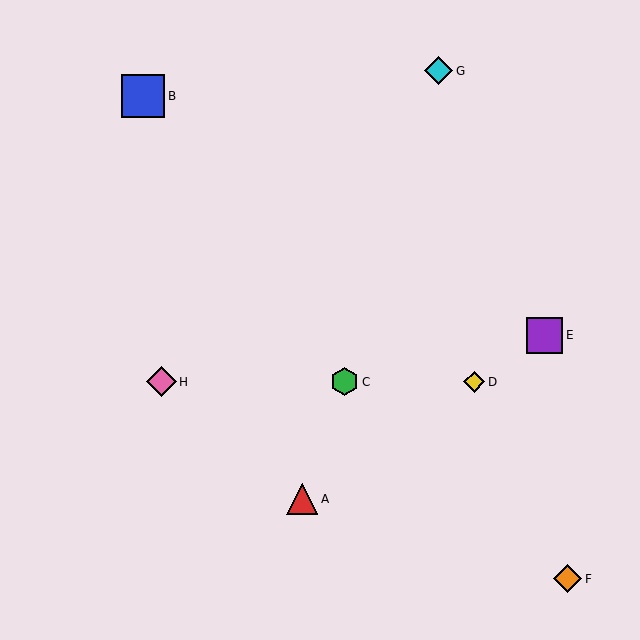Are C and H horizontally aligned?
Yes, both are at y≈382.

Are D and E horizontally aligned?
No, D is at y≈382 and E is at y≈335.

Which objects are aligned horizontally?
Objects C, D, H are aligned horizontally.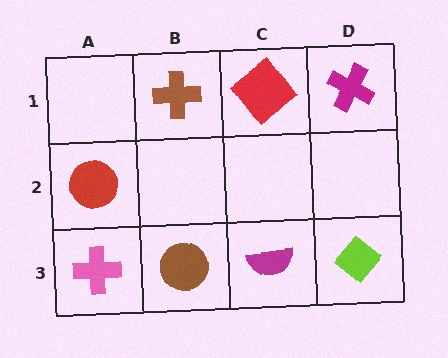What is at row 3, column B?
A brown circle.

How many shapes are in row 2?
1 shape.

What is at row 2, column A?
A red circle.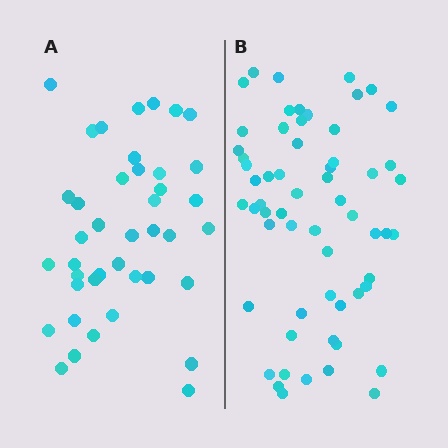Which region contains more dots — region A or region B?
Region B (the right region) has more dots.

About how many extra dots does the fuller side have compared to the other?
Region B has approximately 20 more dots than region A.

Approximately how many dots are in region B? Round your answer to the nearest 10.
About 60 dots.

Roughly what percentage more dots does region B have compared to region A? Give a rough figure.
About 45% more.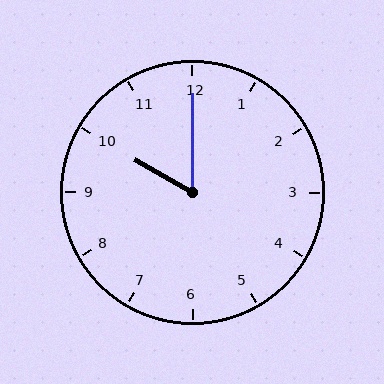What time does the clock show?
10:00.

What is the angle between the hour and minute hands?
Approximately 60 degrees.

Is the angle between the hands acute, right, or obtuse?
It is acute.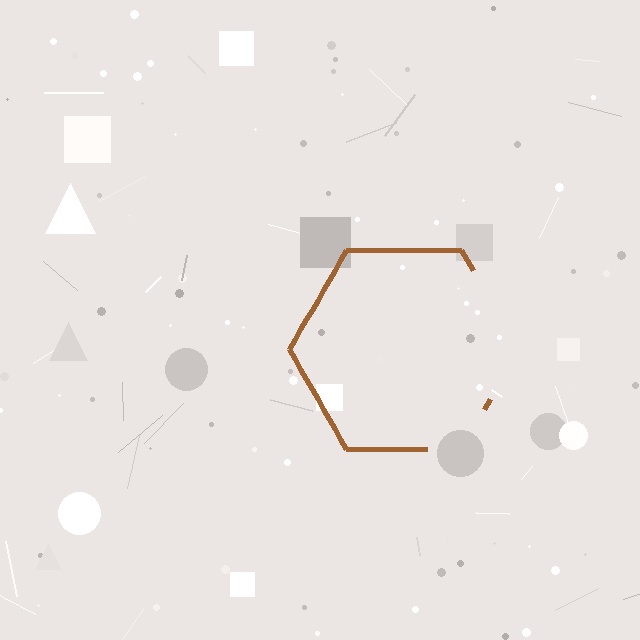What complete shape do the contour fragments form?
The contour fragments form a hexagon.